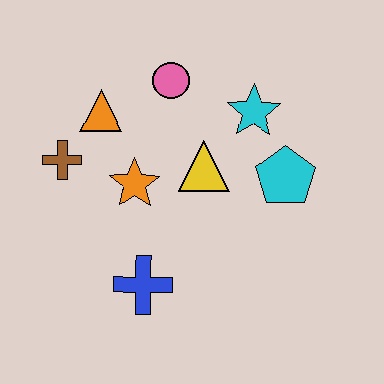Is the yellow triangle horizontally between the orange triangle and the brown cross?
No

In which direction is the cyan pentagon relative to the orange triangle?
The cyan pentagon is to the right of the orange triangle.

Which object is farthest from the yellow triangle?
The brown cross is farthest from the yellow triangle.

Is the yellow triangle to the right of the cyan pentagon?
No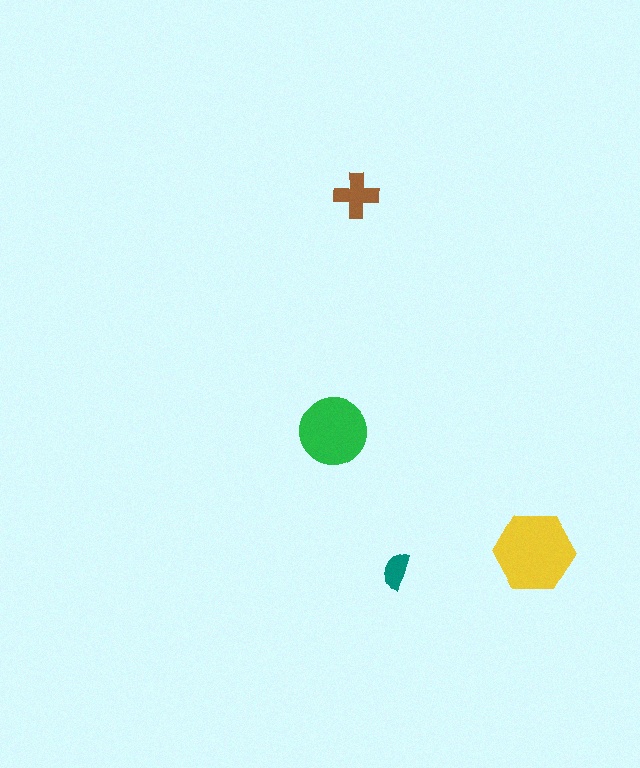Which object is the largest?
The yellow hexagon.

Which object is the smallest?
The teal semicircle.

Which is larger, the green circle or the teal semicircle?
The green circle.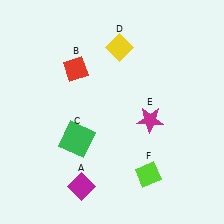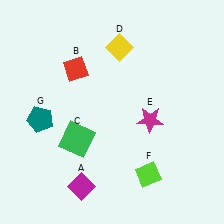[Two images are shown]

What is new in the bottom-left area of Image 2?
A teal pentagon (G) was added in the bottom-left area of Image 2.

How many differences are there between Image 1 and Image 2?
There is 1 difference between the two images.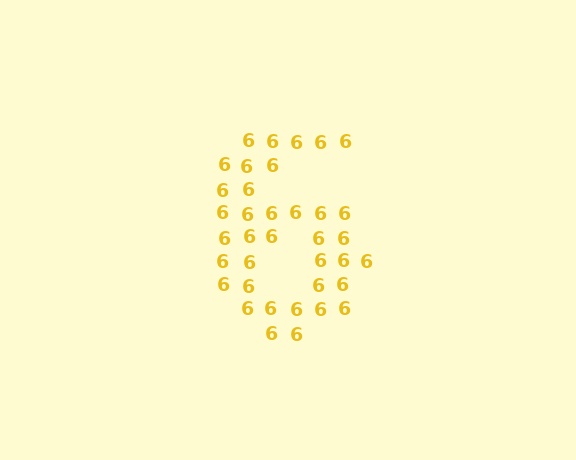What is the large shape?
The large shape is the digit 6.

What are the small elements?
The small elements are digit 6's.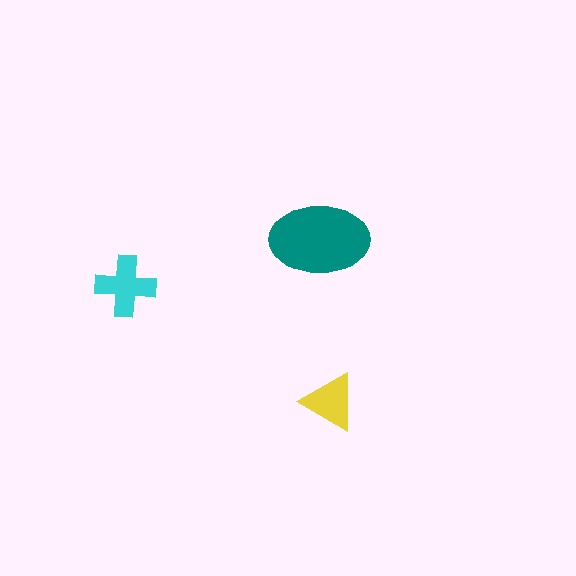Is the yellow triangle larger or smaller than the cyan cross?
Smaller.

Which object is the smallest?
The yellow triangle.